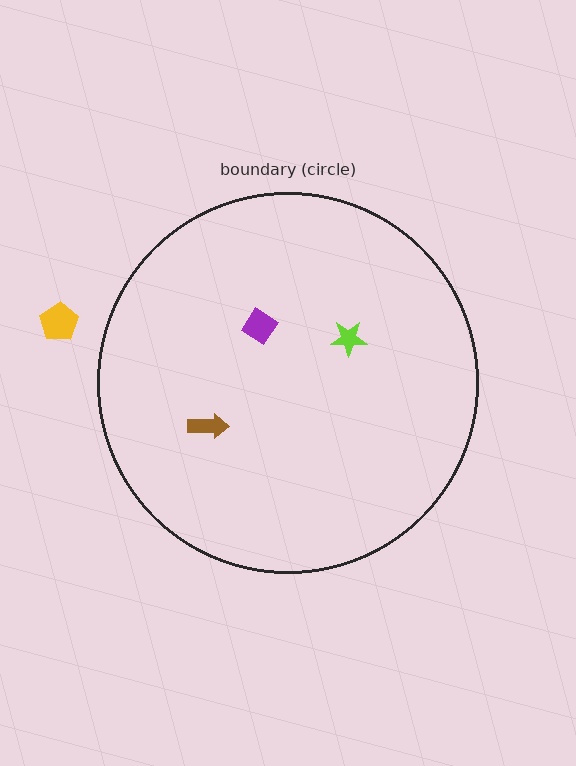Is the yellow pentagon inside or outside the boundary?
Outside.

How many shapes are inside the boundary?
3 inside, 1 outside.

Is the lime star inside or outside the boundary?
Inside.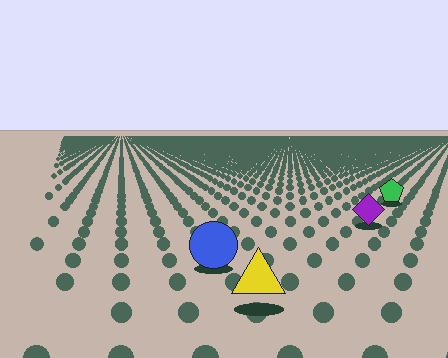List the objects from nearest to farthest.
From nearest to farthest: the yellow triangle, the blue circle, the purple diamond, the green pentagon.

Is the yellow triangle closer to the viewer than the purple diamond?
Yes. The yellow triangle is closer — you can tell from the texture gradient: the ground texture is coarser near it.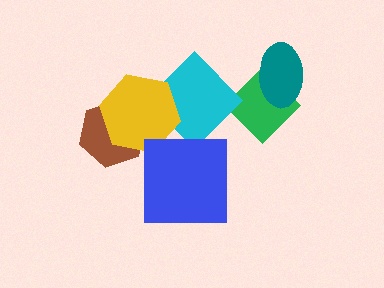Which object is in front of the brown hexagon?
The yellow hexagon is in front of the brown hexagon.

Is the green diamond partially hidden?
Yes, it is partially covered by another shape.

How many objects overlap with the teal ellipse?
1 object overlaps with the teal ellipse.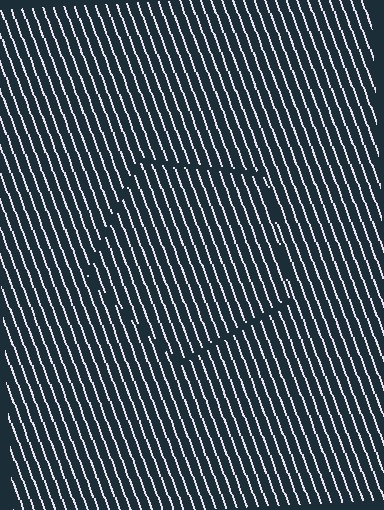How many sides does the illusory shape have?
5 sides — the line-ends trace a pentagon.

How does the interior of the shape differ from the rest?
The interior of the shape contains the same grating, shifted by half a period — the contour is defined by the phase discontinuity where line-ends from the inner and outer gratings abut.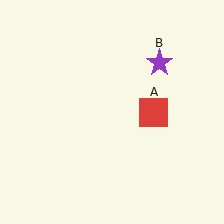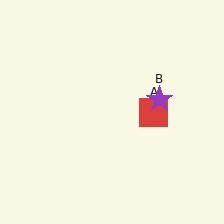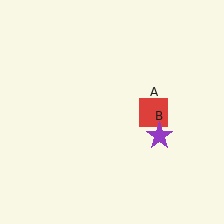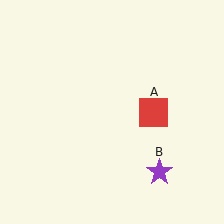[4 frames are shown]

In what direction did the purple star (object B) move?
The purple star (object B) moved down.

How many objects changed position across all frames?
1 object changed position: purple star (object B).